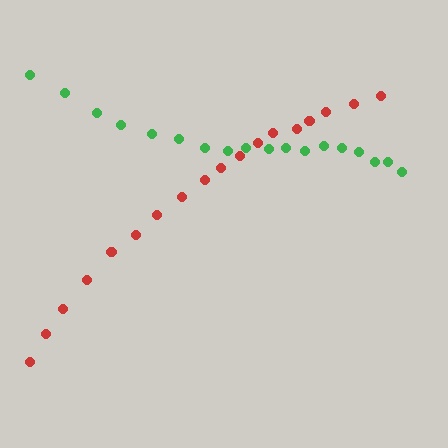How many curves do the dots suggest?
There are 2 distinct paths.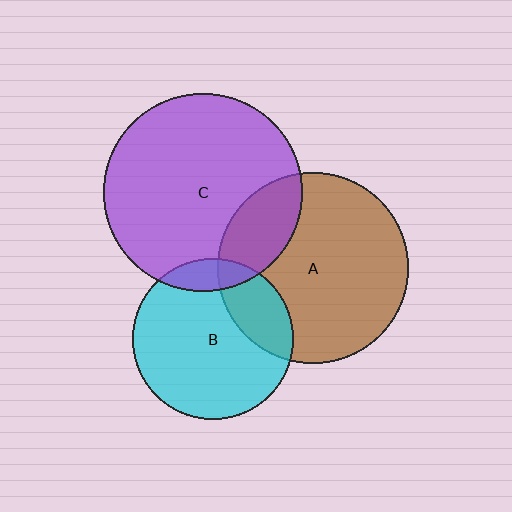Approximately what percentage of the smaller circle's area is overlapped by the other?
Approximately 10%.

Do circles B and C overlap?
Yes.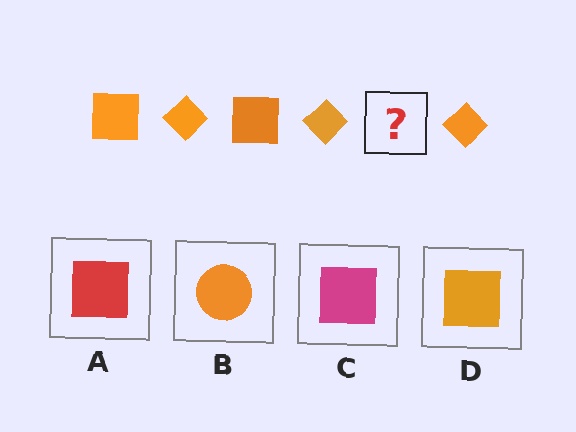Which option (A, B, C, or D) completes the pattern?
D.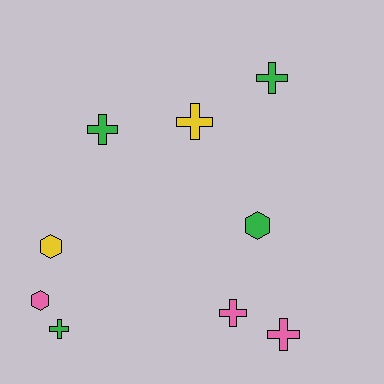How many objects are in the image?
There are 9 objects.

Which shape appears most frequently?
Cross, with 6 objects.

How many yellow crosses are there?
There is 1 yellow cross.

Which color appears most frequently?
Green, with 4 objects.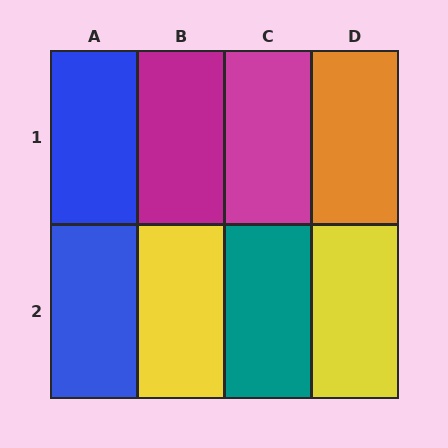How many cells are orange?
1 cell is orange.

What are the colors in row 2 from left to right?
Blue, yellow, teal, yellow.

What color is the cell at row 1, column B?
Magenta.